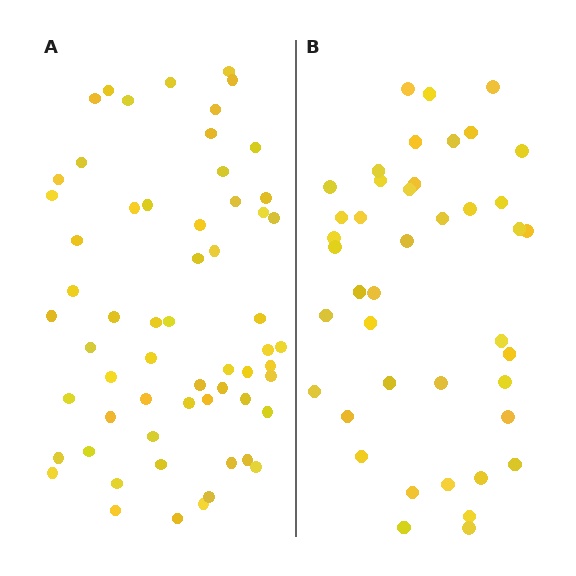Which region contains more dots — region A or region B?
Region A (the left region) has more dots.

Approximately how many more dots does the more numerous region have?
Region A has approximately 20 more dots than region B.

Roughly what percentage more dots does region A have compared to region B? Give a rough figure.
About 45% more.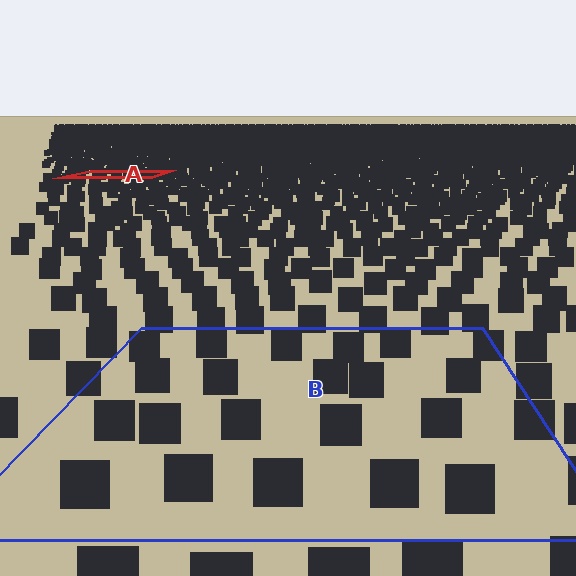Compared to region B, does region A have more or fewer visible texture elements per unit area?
Region A has more texture elements per unit area — they are packed more densely because it is farther away.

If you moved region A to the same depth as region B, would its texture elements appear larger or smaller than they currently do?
They would appear larger. At a closer depth, the same texture elements are projected at a bigger on-screen size.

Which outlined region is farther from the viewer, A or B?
Region A is farther from the viewer — the texture elements inside it appear smaller and more densely packed.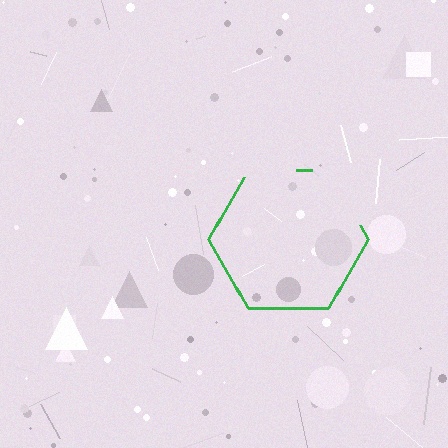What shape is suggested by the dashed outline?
The dashed outline suggests a hexagon.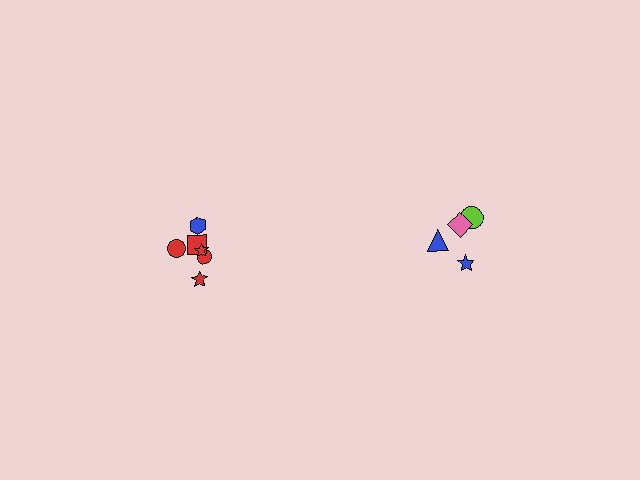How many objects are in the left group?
There are 6 objects.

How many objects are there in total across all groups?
There are 10 objects.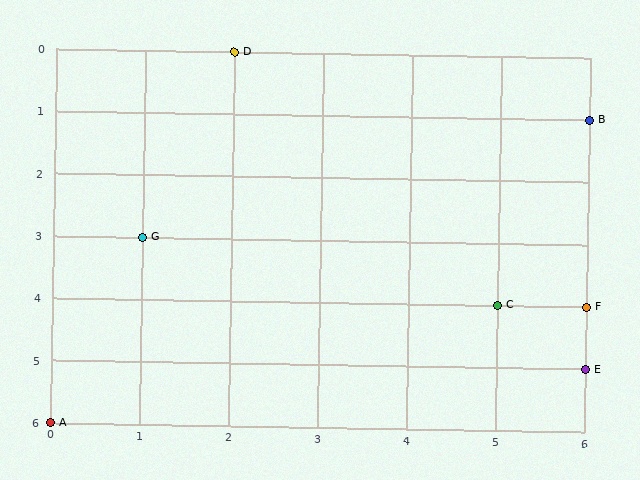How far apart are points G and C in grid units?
Points G and C are 4 columns and 1 row apart (about 4.1 grid units diagonally).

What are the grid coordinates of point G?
Point G is at grid coordinates (1, 3).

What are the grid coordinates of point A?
Point A is at grid coordinates (0, 6).